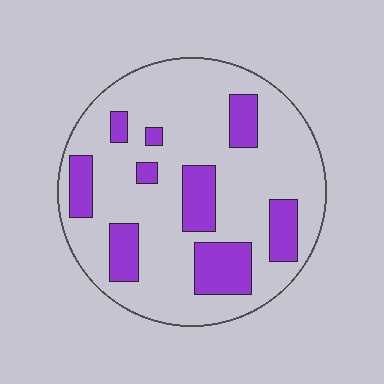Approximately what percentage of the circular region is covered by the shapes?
Approximately 25%.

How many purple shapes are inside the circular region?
9.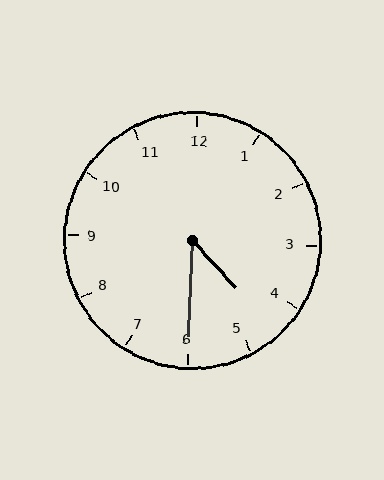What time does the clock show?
4:30.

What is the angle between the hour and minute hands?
Approximately 45 degrees.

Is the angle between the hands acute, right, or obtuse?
It is acute.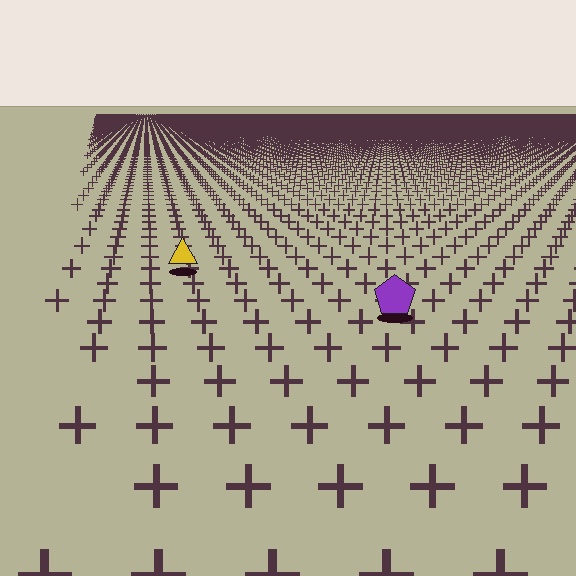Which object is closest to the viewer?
The purple pentagon is closest. The texture marks near it are larger and more spread out.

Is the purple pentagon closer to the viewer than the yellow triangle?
Yes. The purple pentagon is closer — you can tell from the texture gradient: the ground texture is coarser near it.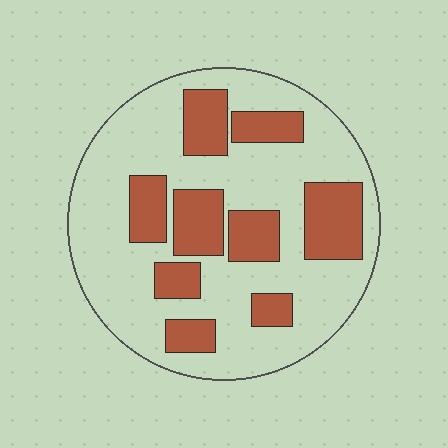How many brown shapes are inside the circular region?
9.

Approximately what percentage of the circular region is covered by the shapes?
Approximately 30%.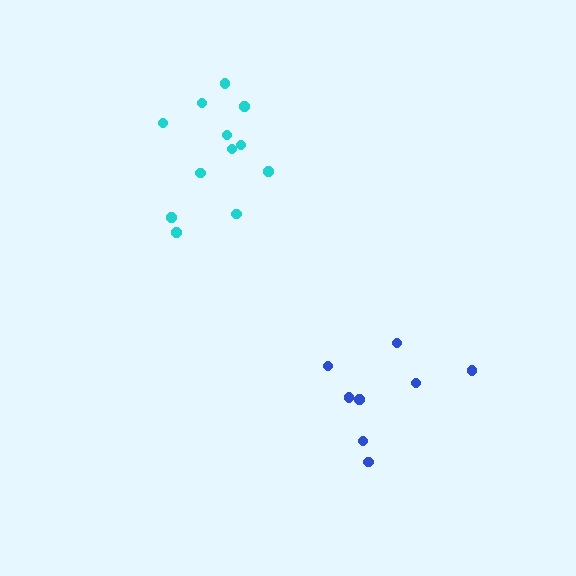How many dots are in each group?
Group 1: 12 dots, Group 2: 8 dots (20 total).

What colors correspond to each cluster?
The clusters are colored: cyan, blue.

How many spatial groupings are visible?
There are 2 spatial groupings.